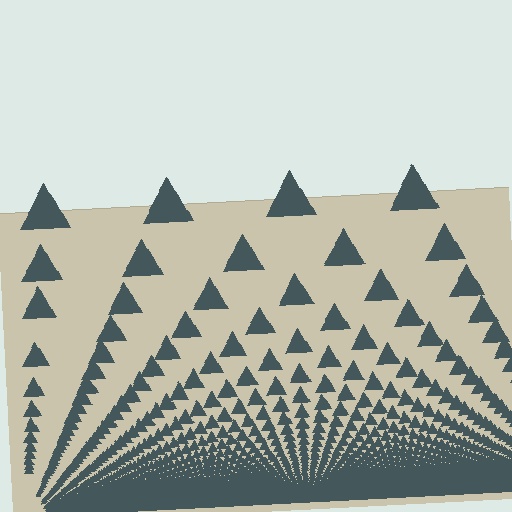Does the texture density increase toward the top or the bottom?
Density increases toward the bottom.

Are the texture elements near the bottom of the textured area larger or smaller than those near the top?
Smaller. The gradient is inverted — elements near the bottom are smaller and denser.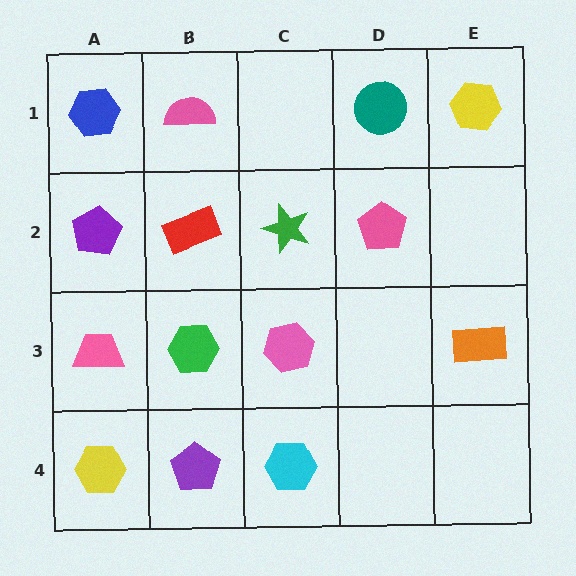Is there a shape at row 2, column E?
No, that cell is empty.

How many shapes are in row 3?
4 shapes.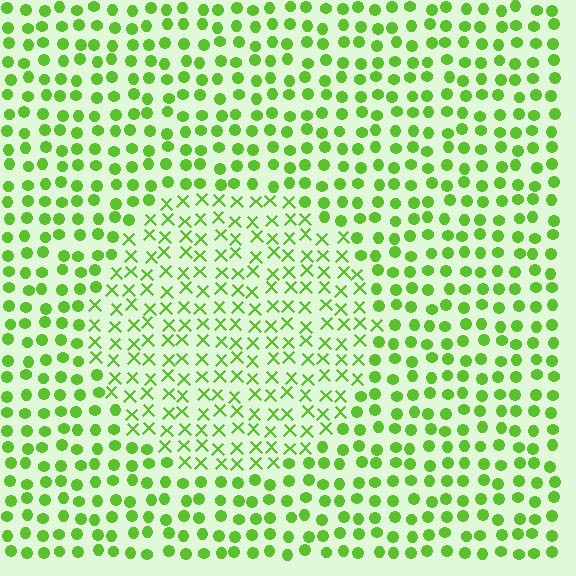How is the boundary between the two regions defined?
The boundary is defined by a change in element shape: X marks inside vs. circles outside. All elements share the same color and spacing.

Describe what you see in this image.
The image is filled with small lime elements arranged in a uniform grid. A circle-shaped region contains X marks, while the surrounding area contains circles. The boundary is defined purely by the change in element shape.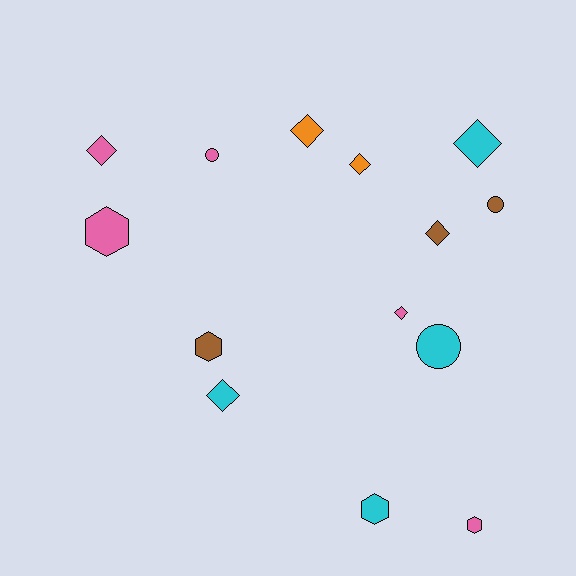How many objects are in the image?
There are 14 objects.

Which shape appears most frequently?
Diamond, with 7 objects.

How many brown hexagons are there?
There is 1 brown hexagon.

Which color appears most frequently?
Pink, with 5 objects.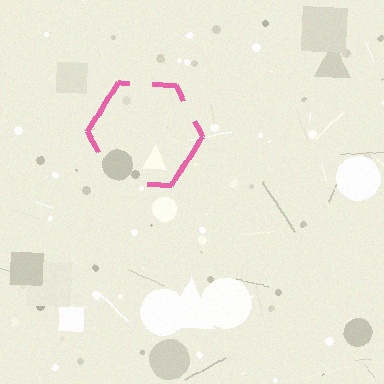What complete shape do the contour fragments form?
The contour fragments form a hexagon.